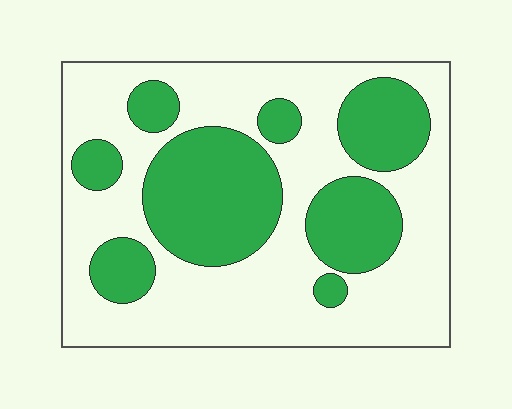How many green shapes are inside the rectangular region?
8.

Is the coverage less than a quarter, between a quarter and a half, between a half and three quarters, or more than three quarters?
Between a quarter and a half.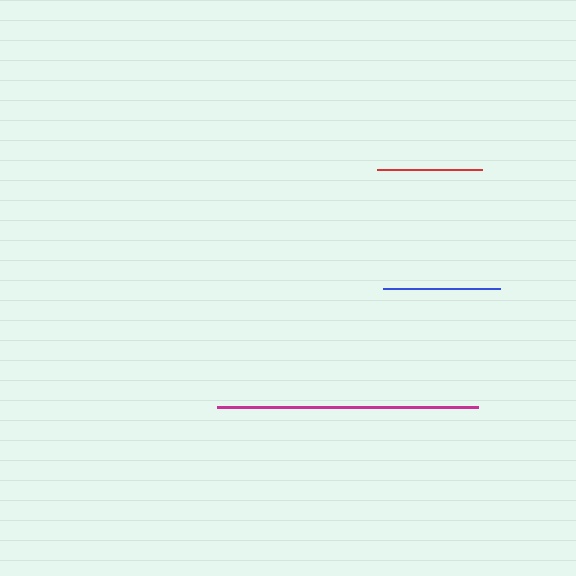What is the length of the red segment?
The red segment is approximately 104 pixels long.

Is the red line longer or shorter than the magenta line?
The magenta line is longer than the red line.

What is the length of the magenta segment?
The magenta segment is approximately 261 pixels long.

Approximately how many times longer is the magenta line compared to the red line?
The magenta line is approximately 2.5 times the length of the red line.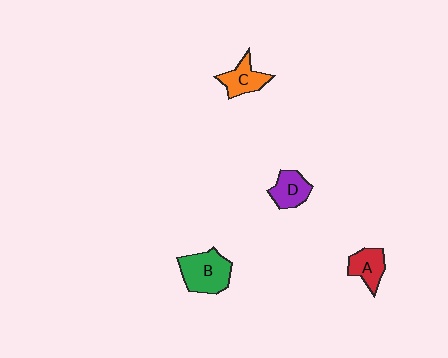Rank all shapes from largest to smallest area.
From largest to smallest: B (green), C (orange), D (purple), A (red).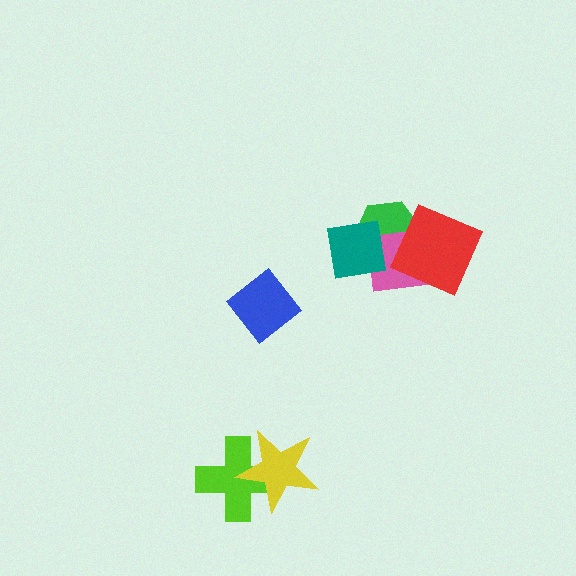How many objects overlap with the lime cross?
1 object overlaps with the lime cross.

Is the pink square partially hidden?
Yes, it is partially covered by another shape.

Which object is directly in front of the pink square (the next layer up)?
The red square is directly in front of the pink square.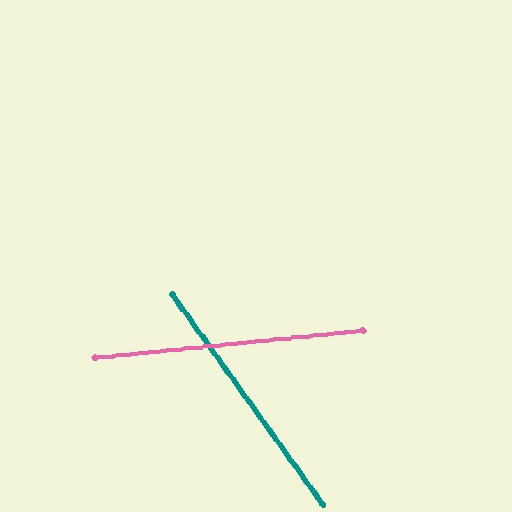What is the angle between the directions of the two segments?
Approximately 60 degrees.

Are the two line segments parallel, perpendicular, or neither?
Neither parallel nor perpendicular — they differ by about 60°.